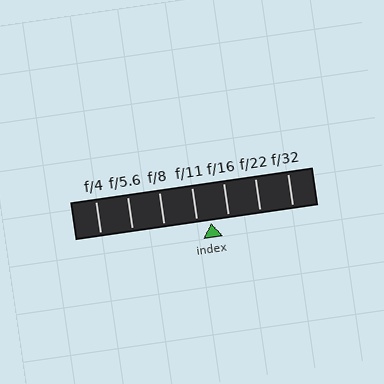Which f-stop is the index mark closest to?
The index mark is closest to f/11.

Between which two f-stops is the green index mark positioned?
The index mark is between f/11 and f/16.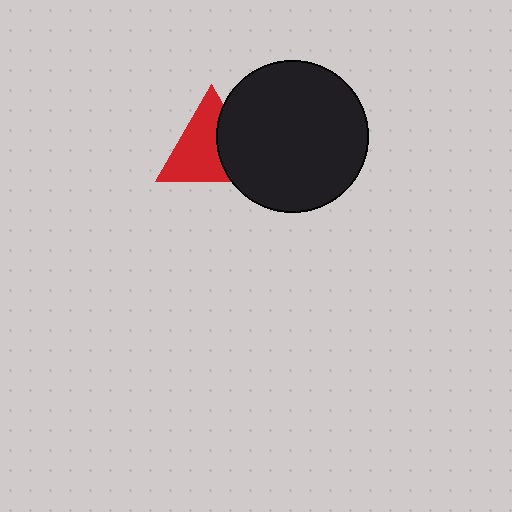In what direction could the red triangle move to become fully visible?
The red triangle could move left. That would shift it out from behind the black circle entirely.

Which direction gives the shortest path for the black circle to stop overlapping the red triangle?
Moving right gives the shortest separation.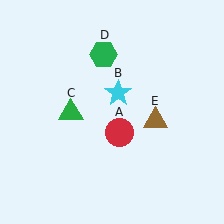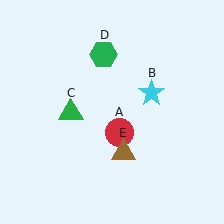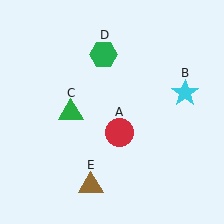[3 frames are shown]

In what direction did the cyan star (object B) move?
The cyan star (object B) moved right.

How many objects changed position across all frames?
2 objects changed position: cyan star (object B), brown triangle (object E).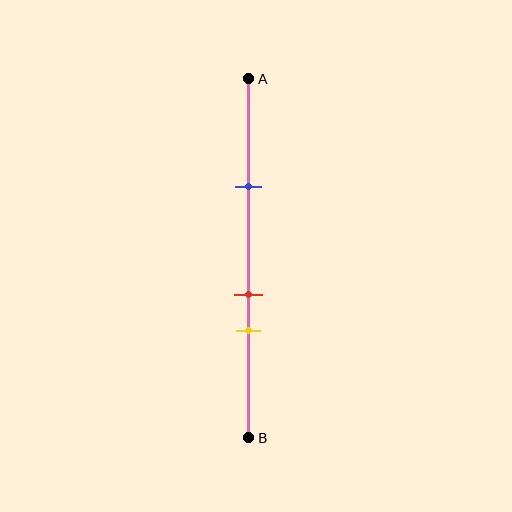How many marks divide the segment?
There are 3 marks dividing the segment.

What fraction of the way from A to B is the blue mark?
The blue mark is approximately 30% (0.3) of the way from A to B.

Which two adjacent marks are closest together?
The red and yellow marks are the closest adjacent pair.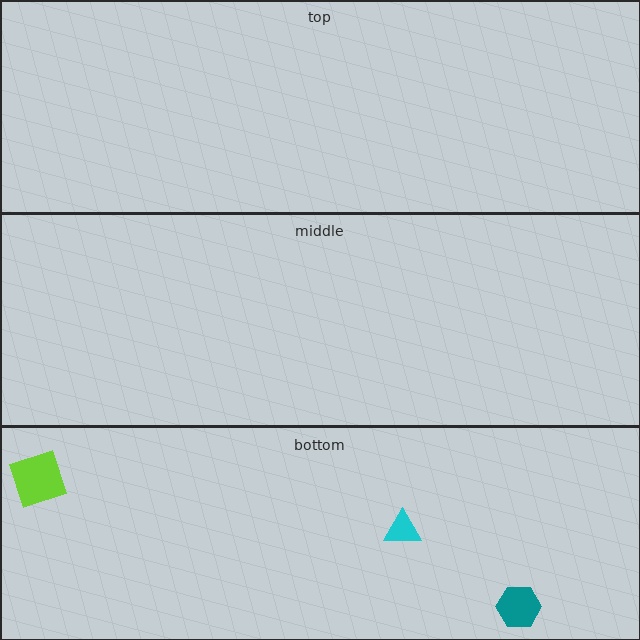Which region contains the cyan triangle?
The bottom region.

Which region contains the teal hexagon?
The bottom region.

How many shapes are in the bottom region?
3.